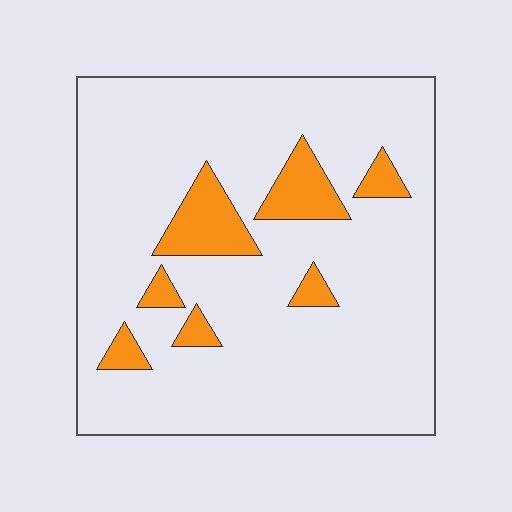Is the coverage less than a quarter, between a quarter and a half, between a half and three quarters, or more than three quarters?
Less than a quarter.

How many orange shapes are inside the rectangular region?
7.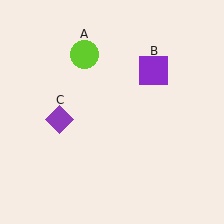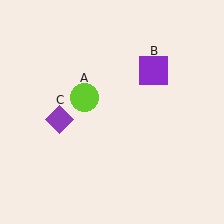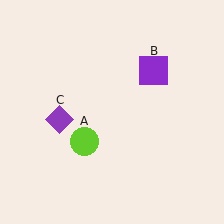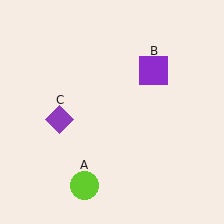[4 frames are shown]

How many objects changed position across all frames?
1 object changed position: lime circle (object A).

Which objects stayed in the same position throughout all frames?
Purple square (object B) and purple diamond (object C) remained stationary.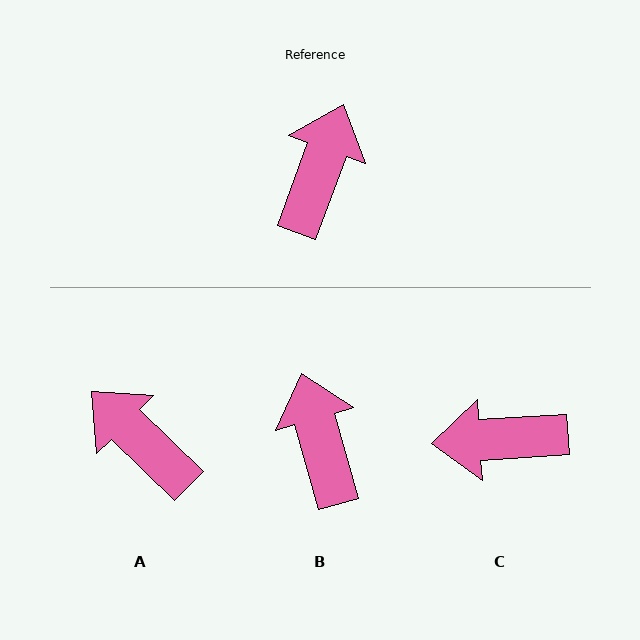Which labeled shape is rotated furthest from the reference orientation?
C, about 113 degrees away.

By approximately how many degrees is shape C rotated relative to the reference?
Approximately 113 degrees counter-clockwise.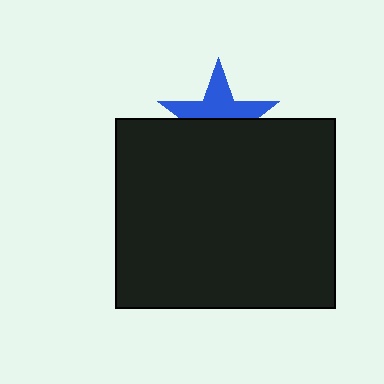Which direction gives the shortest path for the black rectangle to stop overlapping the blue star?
Moving down gives the shortest separation.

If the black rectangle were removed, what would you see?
You would see the complete blue star.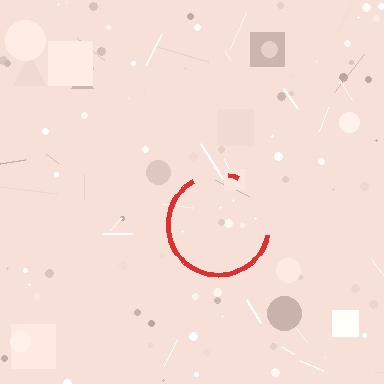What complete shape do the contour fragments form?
The contour fragments form a circle.